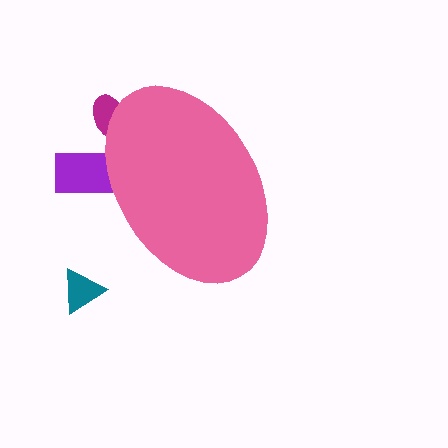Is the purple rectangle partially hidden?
Yes, the purple rectangle is partially hidden behind the pink ellipse.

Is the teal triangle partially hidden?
No, the teal triangle is fully visible.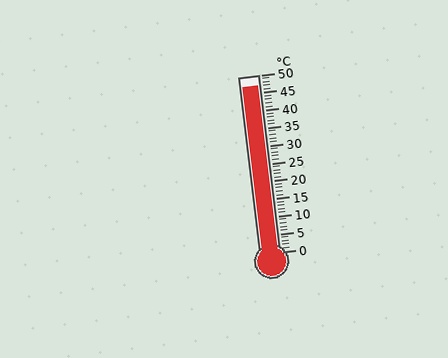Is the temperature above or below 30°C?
The temperature is above 30°C.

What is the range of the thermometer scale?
The thermometer scale ranges from 0°C to 50°C.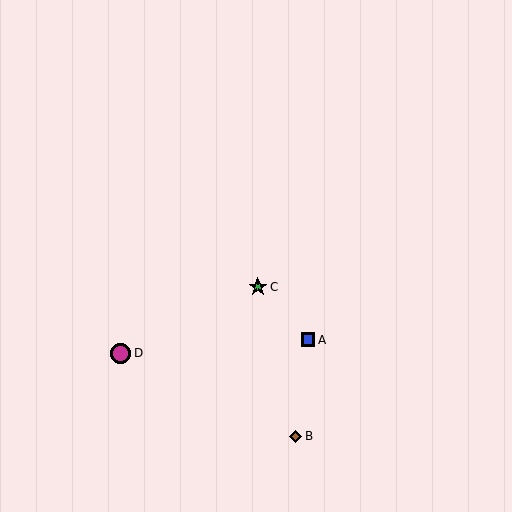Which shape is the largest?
The magenta circle (labeled D) is the largest.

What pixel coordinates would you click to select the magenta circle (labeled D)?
Click at (121, 354) to select the magenta circle D.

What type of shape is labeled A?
Shape A is a blue square.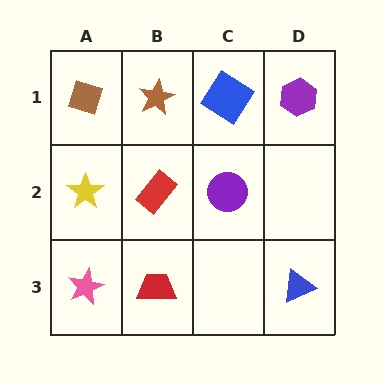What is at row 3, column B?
A red trapezoid.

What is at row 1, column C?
A blue diamond.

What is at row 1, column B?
A brown star.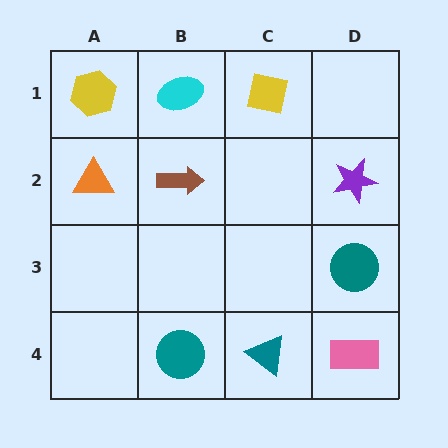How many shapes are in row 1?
3 shapes.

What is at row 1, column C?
A yellow square.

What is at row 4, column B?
A teal circle.